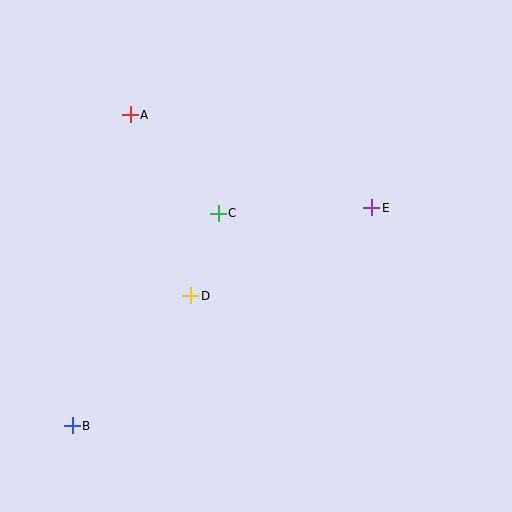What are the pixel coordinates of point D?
Point D is at (191, 296).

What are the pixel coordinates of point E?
Point E is at (372, 208).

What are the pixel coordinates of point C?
Point C is at (218, 213).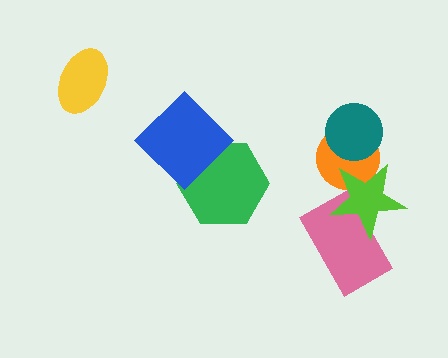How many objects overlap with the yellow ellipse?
0 objects overlap with the yellow ellipse.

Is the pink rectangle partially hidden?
Yes, it is partially covered by another shape.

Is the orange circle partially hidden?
Yes, it is partially covered by another shape.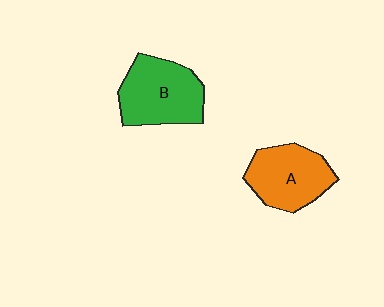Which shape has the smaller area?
Shape A (orange).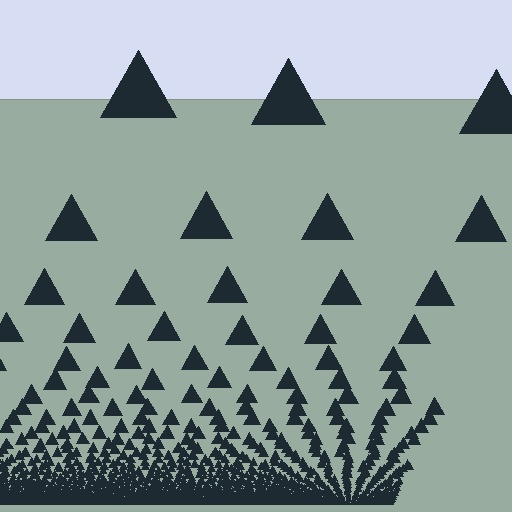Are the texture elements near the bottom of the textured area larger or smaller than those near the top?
Smaller. The gradient is inverted — elements near the bottom are smaller and denser.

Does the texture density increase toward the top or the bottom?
Density increases toward the bottom.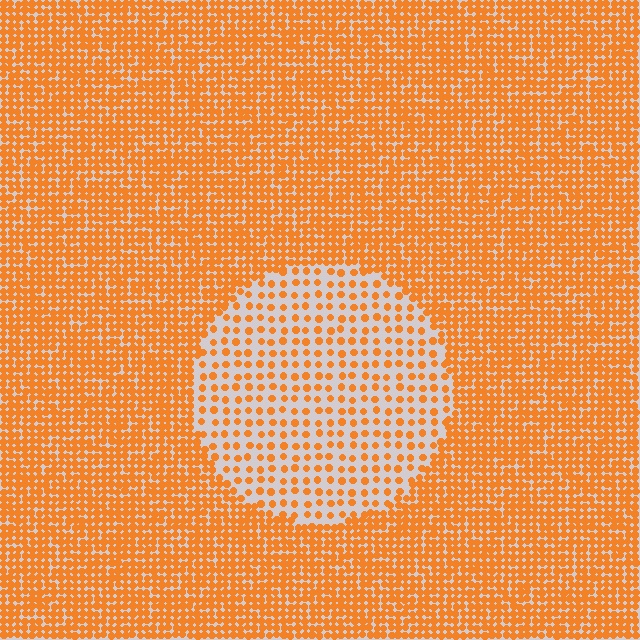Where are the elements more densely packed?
The elements are more densely packed outside the circle boundary.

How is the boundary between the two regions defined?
The boundary is defined by a change in element density (approximately 2.6x ratio). All elements are the same color, size, and shape.